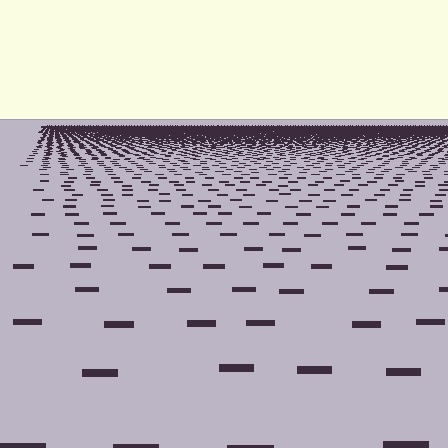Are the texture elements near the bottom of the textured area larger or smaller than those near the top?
Larger. Near the bottom, elements are closer to the viewer and appear at a bigger on-screen size.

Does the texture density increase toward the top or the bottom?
Density increases toward the top.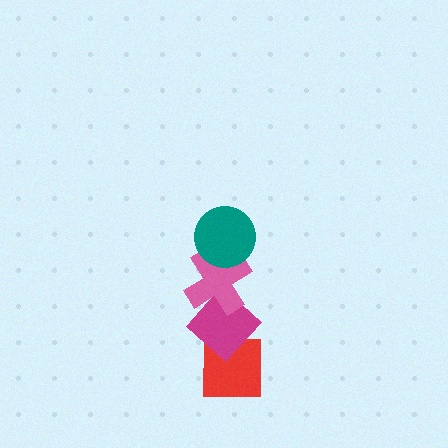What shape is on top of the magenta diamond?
The pink cross is on top of the magenta diamond.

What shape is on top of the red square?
The magenta diamond is on top of the red square.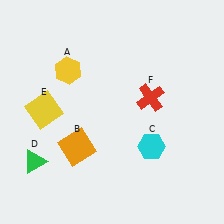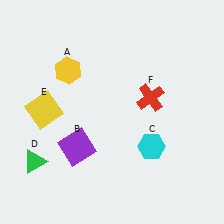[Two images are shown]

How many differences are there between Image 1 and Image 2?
There is 1 difference between the two images.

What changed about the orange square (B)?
In Image 1, B is orange. In Image 2, it changed to purple.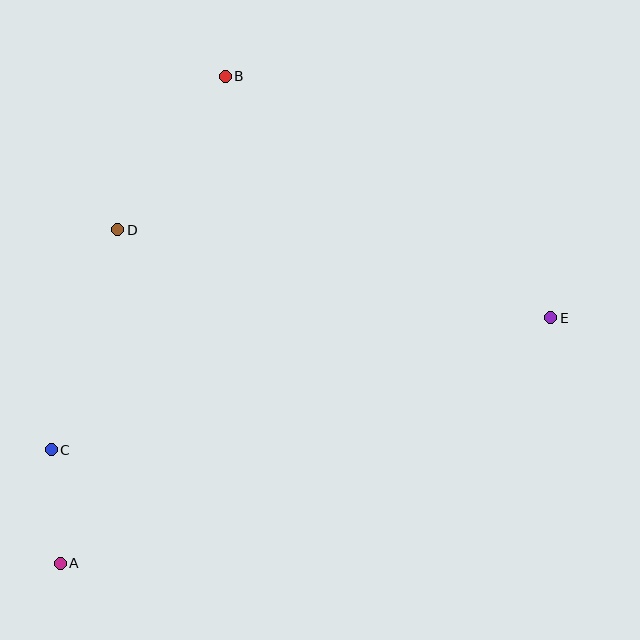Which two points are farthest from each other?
Points A and E are farthest from each other.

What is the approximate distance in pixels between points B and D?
The distance between B and D is approximately 187 pixels.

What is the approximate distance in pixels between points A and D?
The distance between A and D is approximately 338 pixels.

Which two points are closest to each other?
Points A and C are closest to each other.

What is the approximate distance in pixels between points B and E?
The distance between B and E is approximately 405 pixels.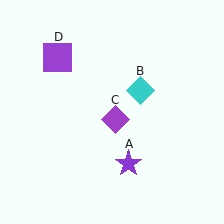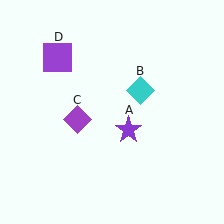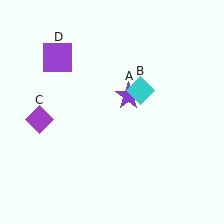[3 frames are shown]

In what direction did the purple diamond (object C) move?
The purple diamond (object C) moved left.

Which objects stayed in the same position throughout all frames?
Cyan diamond (object B) and purple square (object D) remained stationary.